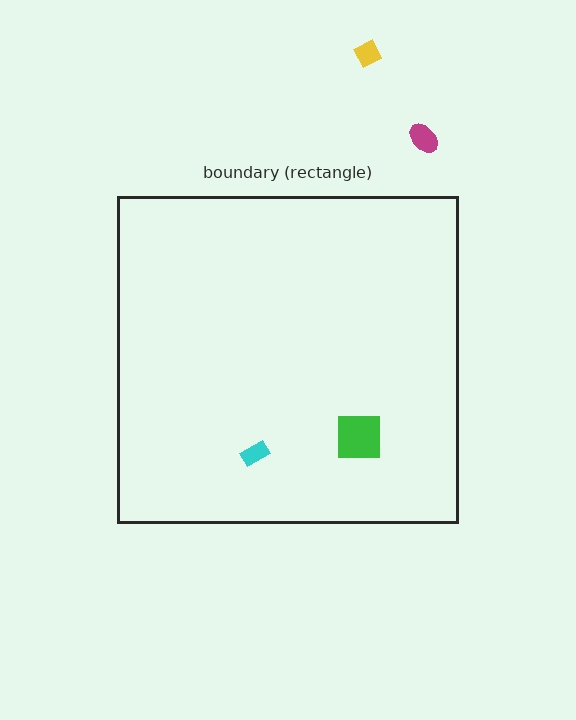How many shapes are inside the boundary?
2 inside, 2 outside.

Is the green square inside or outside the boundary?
Inside.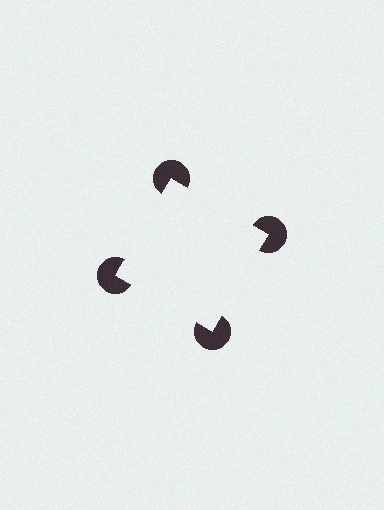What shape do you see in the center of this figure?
An illusory square — its edges are inferred from the aligned wedge cuts in the pac-man discs, not physically drawn.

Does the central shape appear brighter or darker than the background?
It typically appears slightly brighter than the background, even though no actual brightness change is drawn.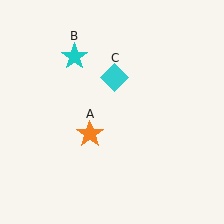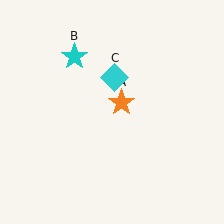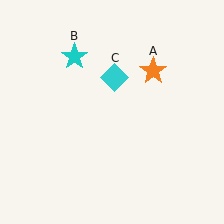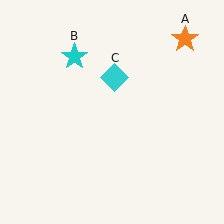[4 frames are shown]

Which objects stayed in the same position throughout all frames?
Cyan star (object B) and cyan diamond (object C) remained stationary.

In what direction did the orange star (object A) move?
The orange star (object A) moved up and to the right.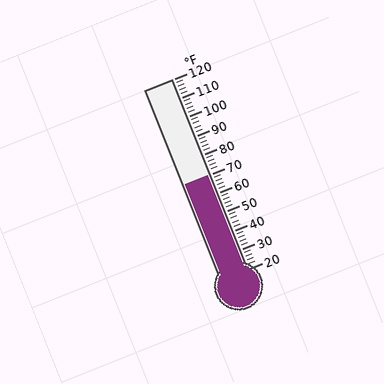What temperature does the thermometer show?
The thermometer shows approximately 70°F.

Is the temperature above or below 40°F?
The temperature is above 40°F.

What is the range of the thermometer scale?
The thermometer scale ranges from 20°F to 120°F.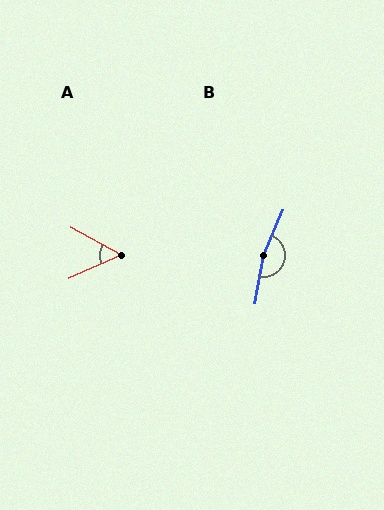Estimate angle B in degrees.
Approximately 167 degrees.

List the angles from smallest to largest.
A (52°), B (167°).